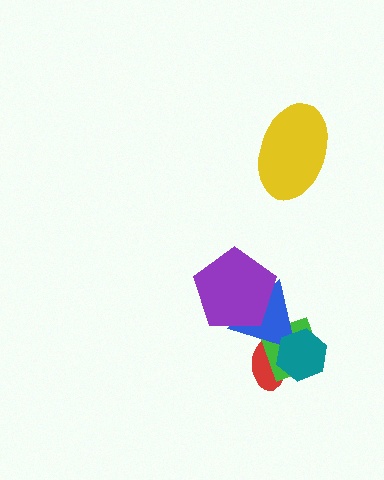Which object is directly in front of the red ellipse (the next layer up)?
The green diamond is directly in front of the red ellipse.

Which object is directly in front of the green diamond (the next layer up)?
The blue triangle is directly in front of the green diamond.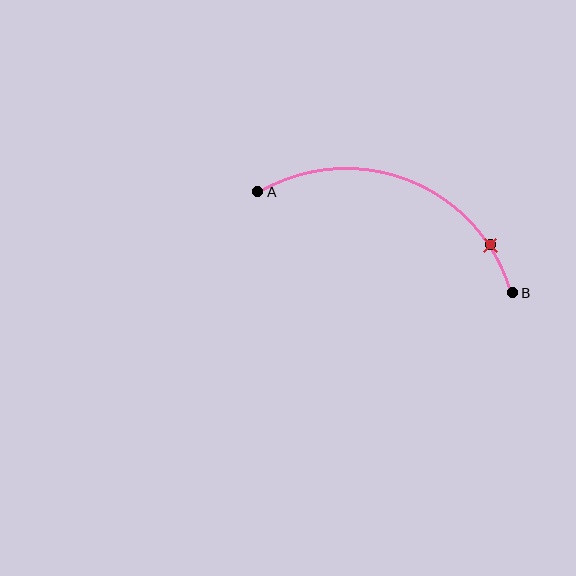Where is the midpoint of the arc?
The arc midpoint is the point on the curve farthest from the straight line joining A and B. It sits above that line.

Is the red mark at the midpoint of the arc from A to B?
No. The red mark lies on the arc but is closer to endpoint B. The arc midpoint would be at the point on the curve equidistant along the arc from both A and B.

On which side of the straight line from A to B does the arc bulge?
The arc bulges above the straight line connecting A and B.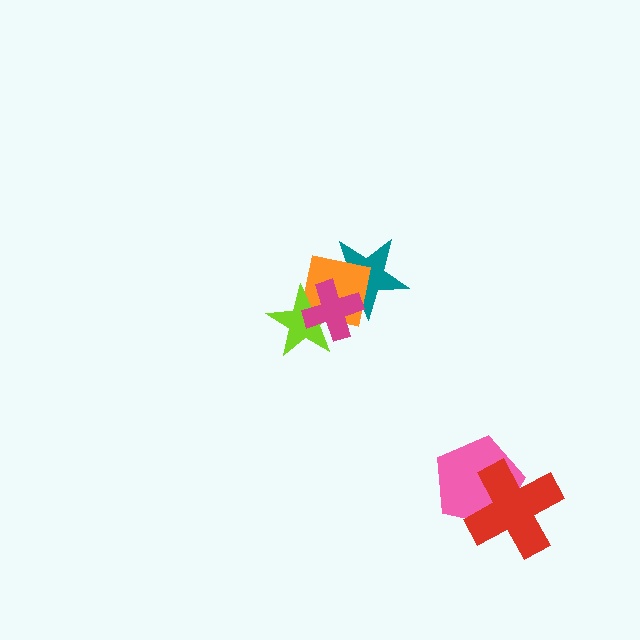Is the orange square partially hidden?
Yes, it is partially covered by another shape.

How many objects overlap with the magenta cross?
3 objects overlap with the magenta cross.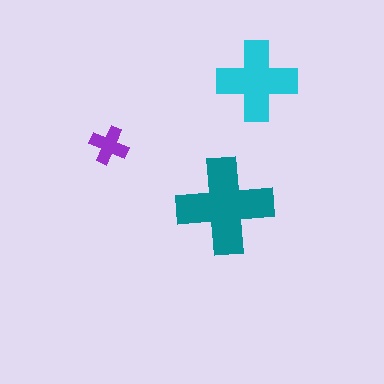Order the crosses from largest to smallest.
the teal one, the cyan one, the purple one.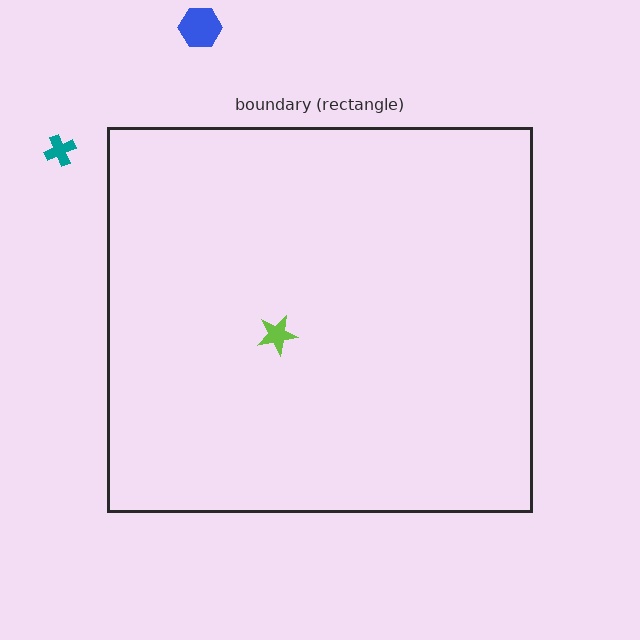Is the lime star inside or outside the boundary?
Inside.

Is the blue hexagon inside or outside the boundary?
Outside.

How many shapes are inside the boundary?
1 inside, 2 outside.